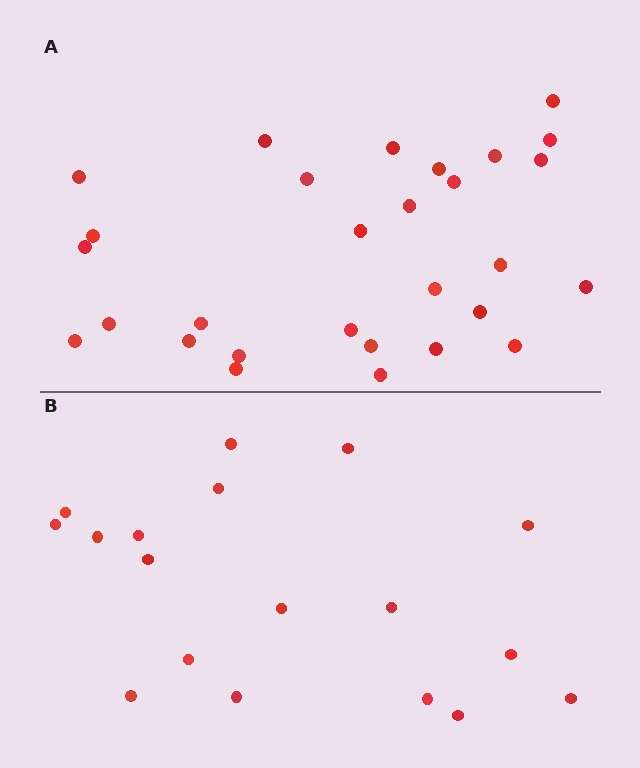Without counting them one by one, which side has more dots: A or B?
Region A (the top region) has more dots.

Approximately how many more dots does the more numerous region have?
Region A has roughly 12 or so more dots than region B.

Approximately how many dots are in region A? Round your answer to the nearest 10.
About 30 dots. (The exact count is 29, which rounds to 30.)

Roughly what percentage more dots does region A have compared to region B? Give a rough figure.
About 60% more.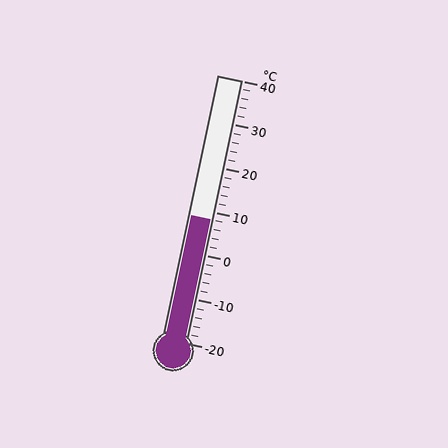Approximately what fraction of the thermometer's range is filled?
The thermometer is filled to approximately 45% of its range.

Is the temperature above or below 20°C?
The temperature is below 20°C.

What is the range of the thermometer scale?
The thermometer scale ranges from -20°C to 40°C.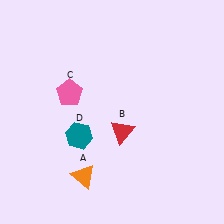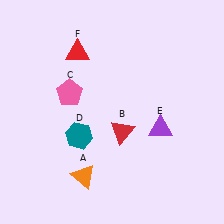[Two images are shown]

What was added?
A purple triangle (E), a red triangle (F) were added in Image 2.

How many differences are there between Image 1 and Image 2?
There are 2 differences between the two images.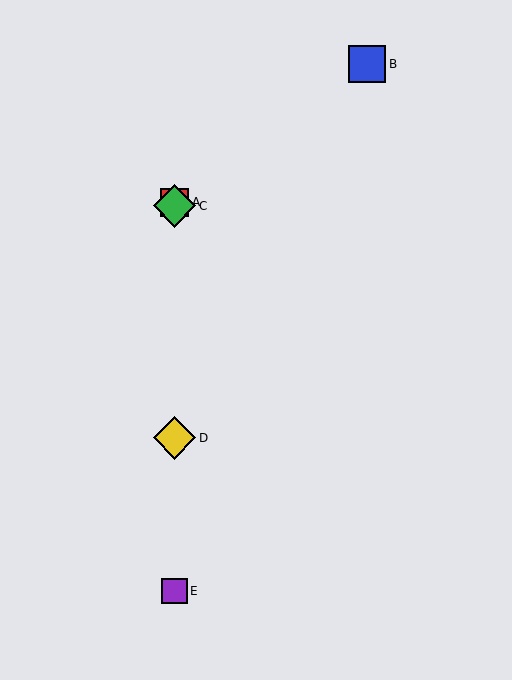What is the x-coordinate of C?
Object C is at x≈175.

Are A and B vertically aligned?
No, A is at x≈175 and B is at x≈367.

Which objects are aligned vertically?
Objects A, C, D, E are aligned vertically.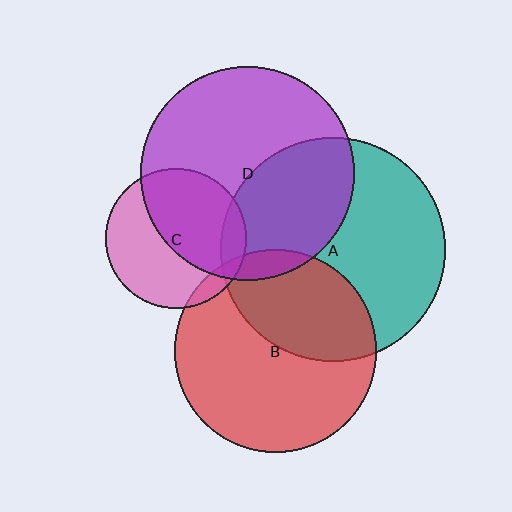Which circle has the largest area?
Circle A (teal).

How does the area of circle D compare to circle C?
Approximately 2.3 times.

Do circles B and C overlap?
Yes.